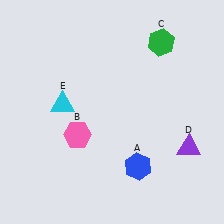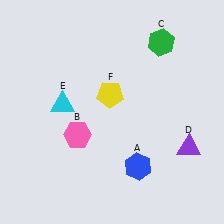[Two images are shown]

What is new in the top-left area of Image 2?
A yellow pentagon (F) was added in the top-left area of Image 2.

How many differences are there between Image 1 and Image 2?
There is 1 difference between the two images.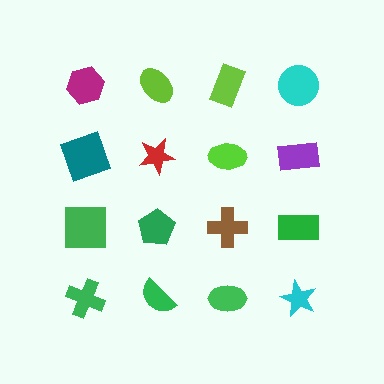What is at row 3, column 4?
A green rectangle.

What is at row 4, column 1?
A green cross.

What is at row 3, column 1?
A green square.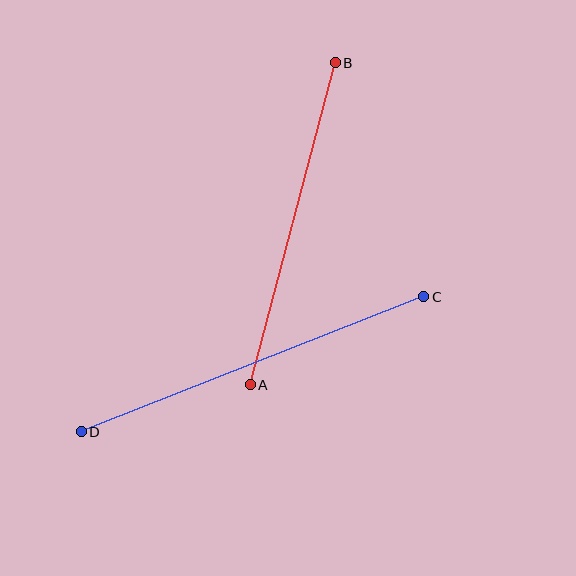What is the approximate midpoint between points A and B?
The midpoint is at approximately (293, 224) pixels.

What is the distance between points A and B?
The distance is approximately 333 pixels.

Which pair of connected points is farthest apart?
Points C and D are farthest apart.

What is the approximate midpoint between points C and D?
The midpoint is at approximately (252, 364) pixels.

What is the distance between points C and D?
The distance is approximately 368 pixels.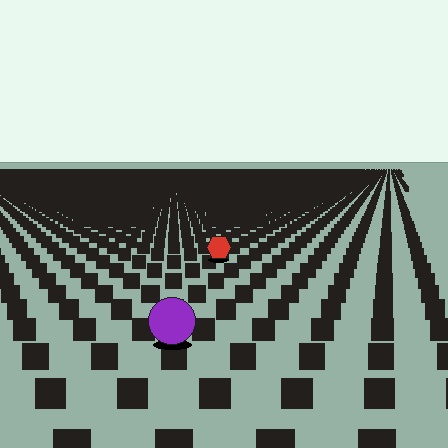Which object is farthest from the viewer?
The red hexagon is farthest from the viewer. It appears smaller and the ground texture around it is denser.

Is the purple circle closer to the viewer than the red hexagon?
Yes. The purple circle is closer — you can tell from the texture gradient: the ground texture is coarser near it.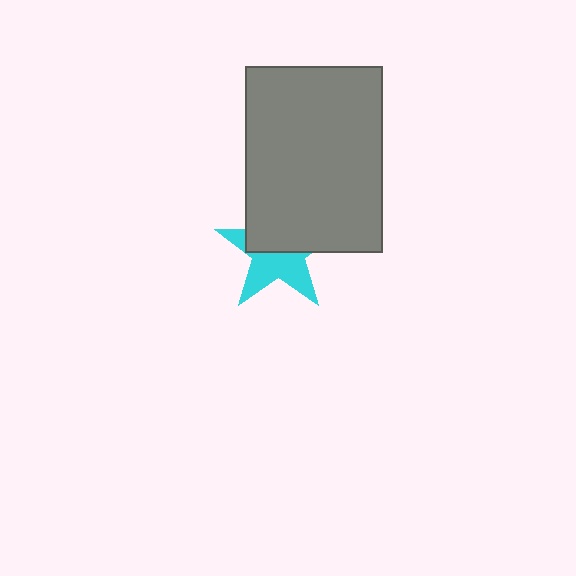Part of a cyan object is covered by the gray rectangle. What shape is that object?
It is a star.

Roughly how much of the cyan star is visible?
About half of it is visible (roughly 49%).